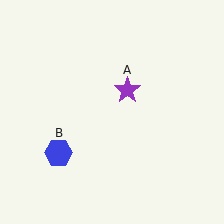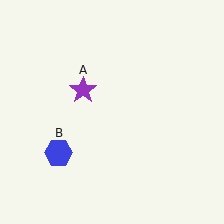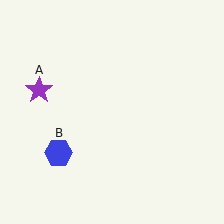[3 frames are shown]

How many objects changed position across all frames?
1 object changed position: purple star (object A).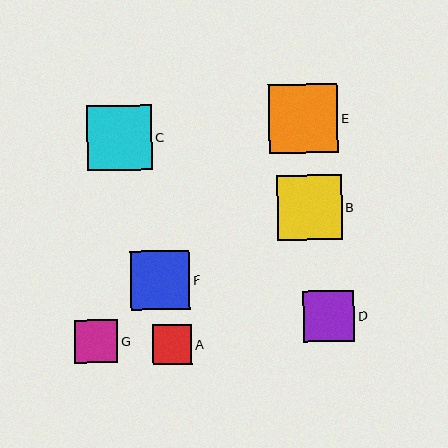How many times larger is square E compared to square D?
Square E is approximately 1.4 times the size of square D.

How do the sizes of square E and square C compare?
Square E and square C are approximately the same size.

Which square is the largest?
Square E is the largest with a size of approximately 69 pixels.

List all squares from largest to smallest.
From largest to smallest: E, C, B, F, D, G, A.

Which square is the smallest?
Square A is the smallest with a size of approximately 39 pixels.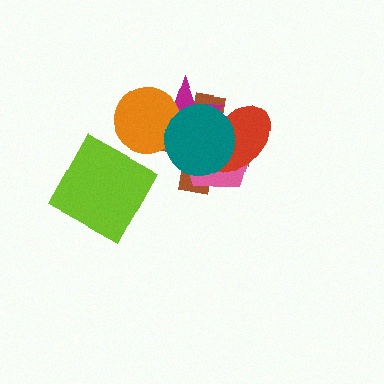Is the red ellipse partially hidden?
Yes, it is partially covered by another shape.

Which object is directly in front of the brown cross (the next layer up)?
The magenta star is directly in front of the brown cross.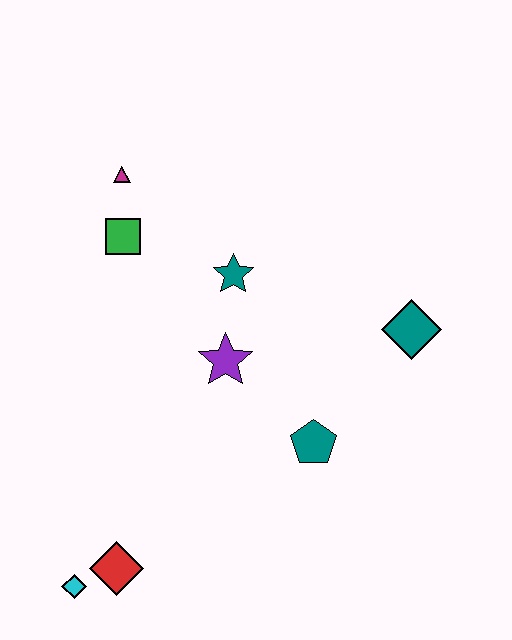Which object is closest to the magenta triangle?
The green square is closest to the magenta triangle.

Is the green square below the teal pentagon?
No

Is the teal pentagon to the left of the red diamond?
No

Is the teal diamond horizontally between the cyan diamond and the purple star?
No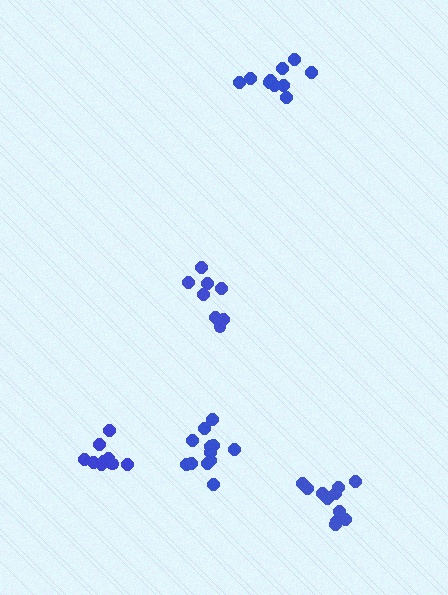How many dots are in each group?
Group 1: 10 dots, Group 2: 8 dots, Group 3: 11 dots, Group 4: 9 dots, Group 5: 12 dots (50 total).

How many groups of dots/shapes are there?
There are 5 groups.